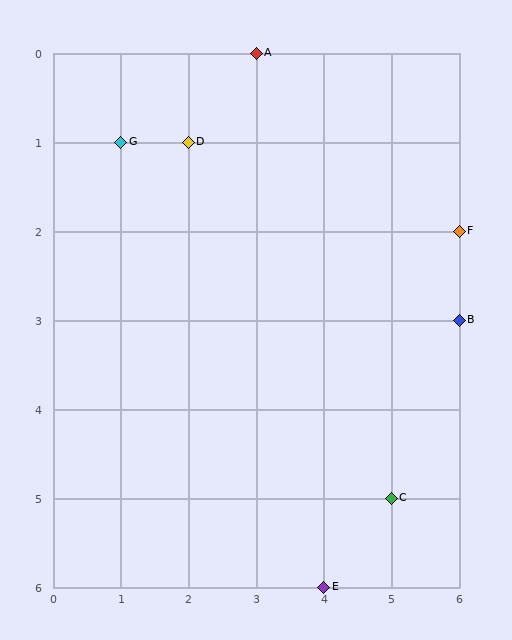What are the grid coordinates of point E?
Point E is at grid coordinates (4, 6).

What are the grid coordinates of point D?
Point D is at grid coordinates (2, 1).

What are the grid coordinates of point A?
Point A is at grid coordinates (3, 0).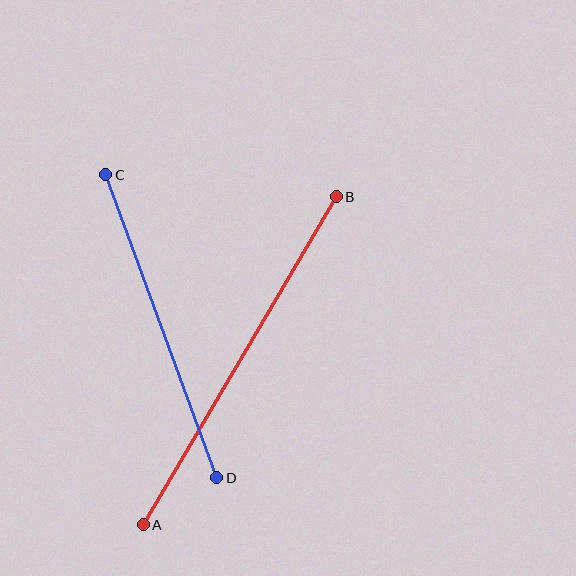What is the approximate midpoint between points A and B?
The midpoint is at approximately (240, 361) pixels.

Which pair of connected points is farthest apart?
Points A and B are farthest apart.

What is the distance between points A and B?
The distance is approximately 380 pixels.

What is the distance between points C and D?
The distance is approximately 323 pixels.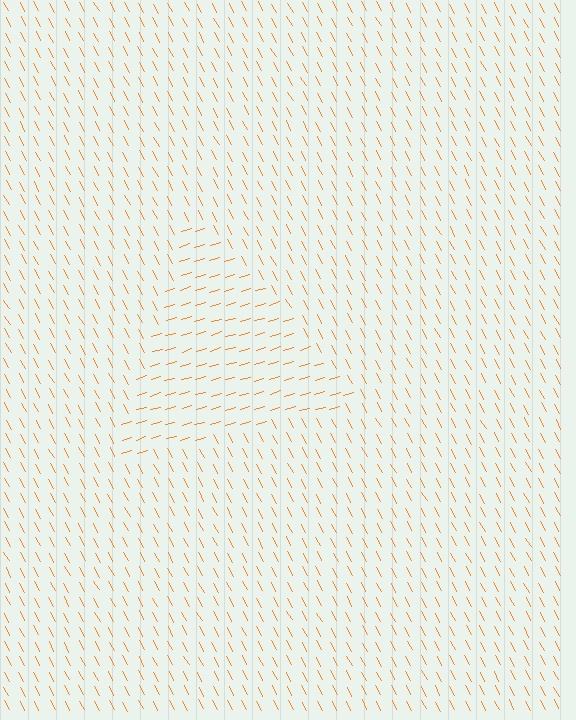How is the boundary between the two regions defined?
The boundary is defined purely by a change in line orientation (approximately 79 degrees difference). All lines are the same color and thickness.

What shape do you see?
I see a triangle.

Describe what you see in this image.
The image is filled with small orange line segments. A triangle region in the image has lines oriented differently from the surrounding lines, creating a visible texture boundary.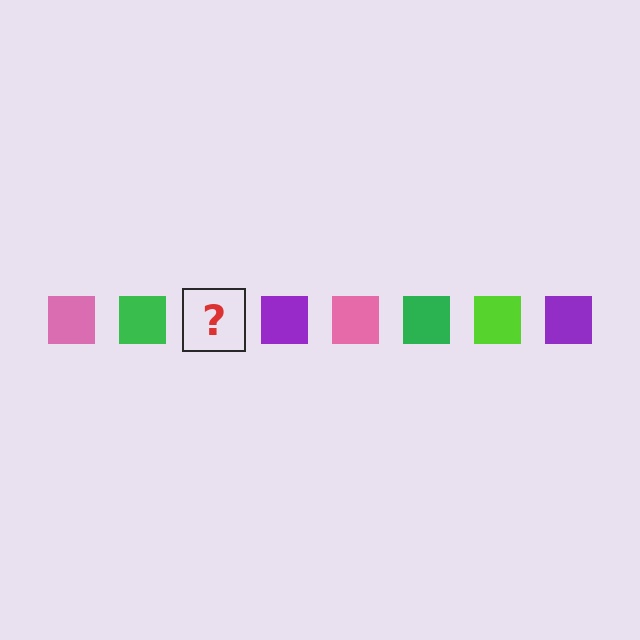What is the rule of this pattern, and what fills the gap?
The rule is that the pattern cycles through pink, green, lime, purple squares. The gap should be filled with a lime square.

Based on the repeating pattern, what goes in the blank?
The blank should be a lime square.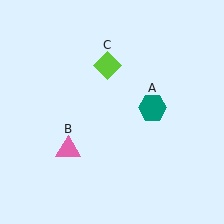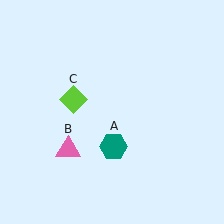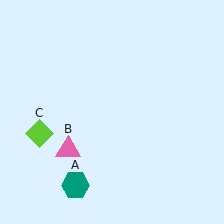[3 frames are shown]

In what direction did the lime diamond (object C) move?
The lime diamond (object C) moved down and to the left.